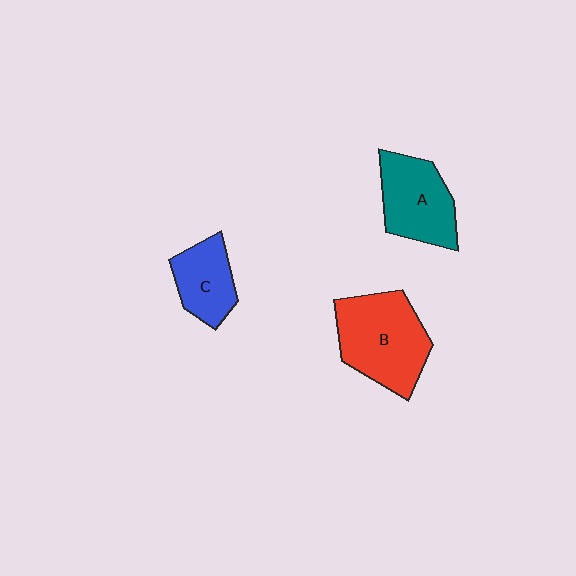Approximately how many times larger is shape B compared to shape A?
Approximately 1.3 times.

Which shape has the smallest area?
Shape C (blue).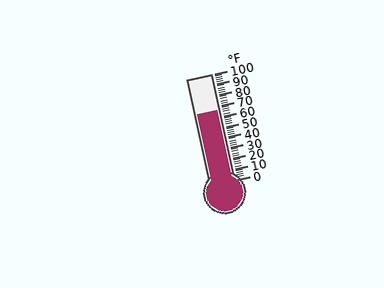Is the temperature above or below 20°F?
The temperature is above 20°F.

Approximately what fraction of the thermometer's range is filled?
The thermometer is filled to approximately 65% of its range.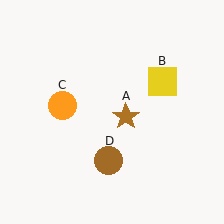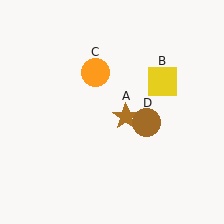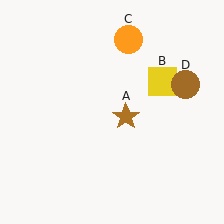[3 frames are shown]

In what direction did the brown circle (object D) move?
The brown circle (object D) moved up and to the right.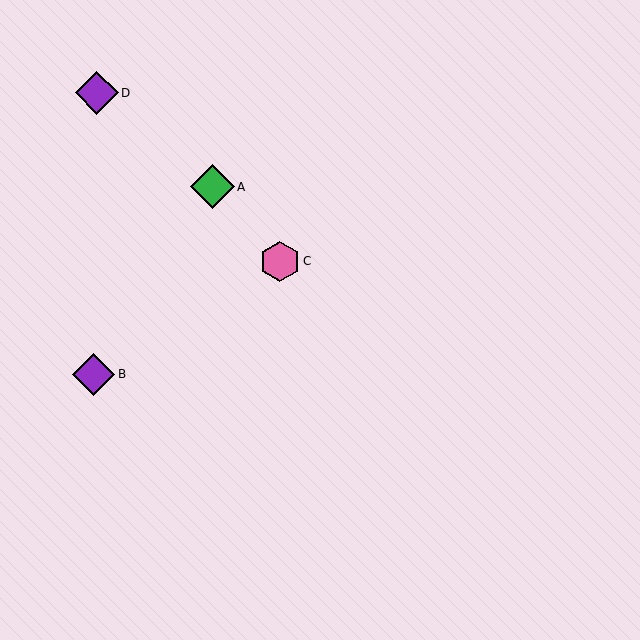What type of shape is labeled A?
Shape A is a green diamond.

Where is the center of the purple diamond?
The center of the purple diamond is at (94, 374).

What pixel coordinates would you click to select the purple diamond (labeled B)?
Click at (94, 374) to select the purple diamond B.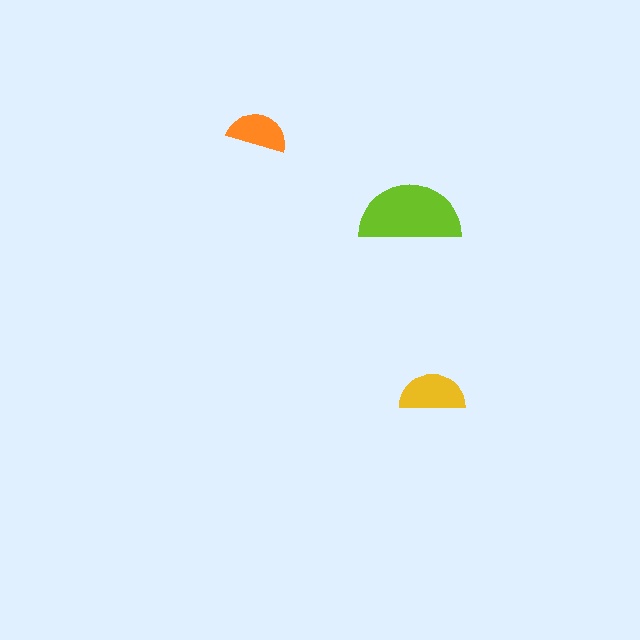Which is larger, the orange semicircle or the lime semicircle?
The lime one.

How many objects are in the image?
There are 3 objects in the image.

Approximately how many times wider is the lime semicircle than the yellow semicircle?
About 1.5 times wider.